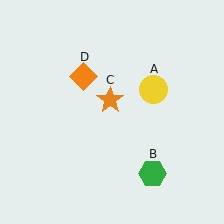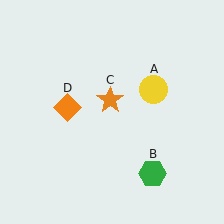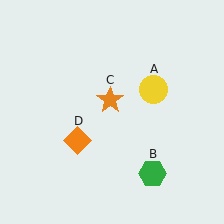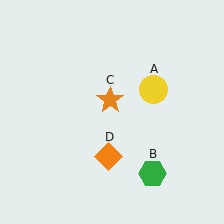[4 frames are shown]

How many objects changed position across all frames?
1 object changed position: orange diamond (object D).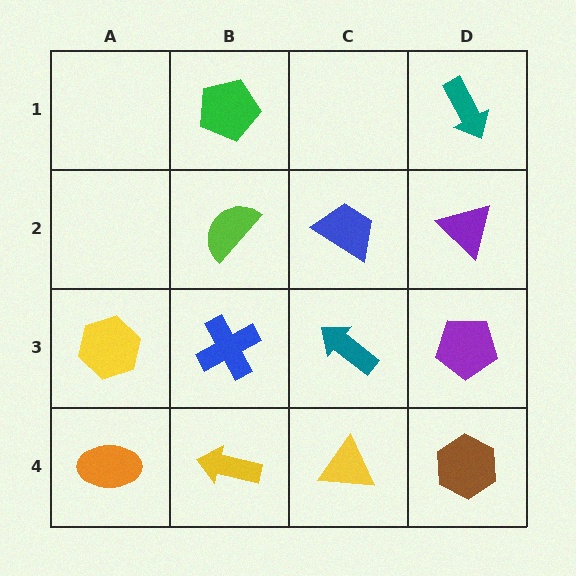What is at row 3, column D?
A purple pentagon.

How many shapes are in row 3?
4 shapes.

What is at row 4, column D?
A brown hexagon.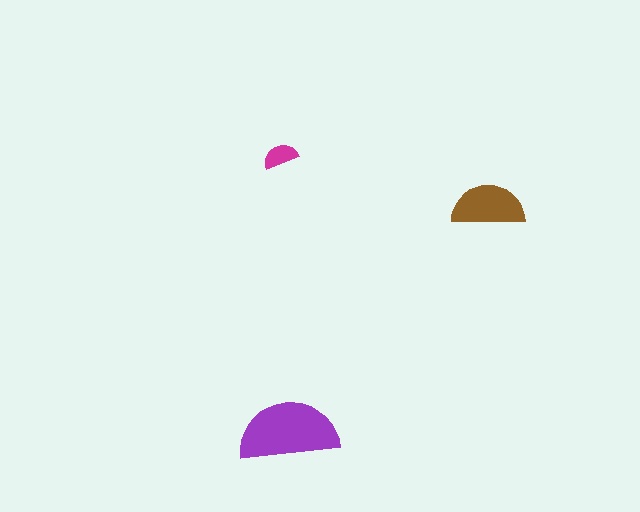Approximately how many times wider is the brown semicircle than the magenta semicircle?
About 2 times wider.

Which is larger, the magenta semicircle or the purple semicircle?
The purple one.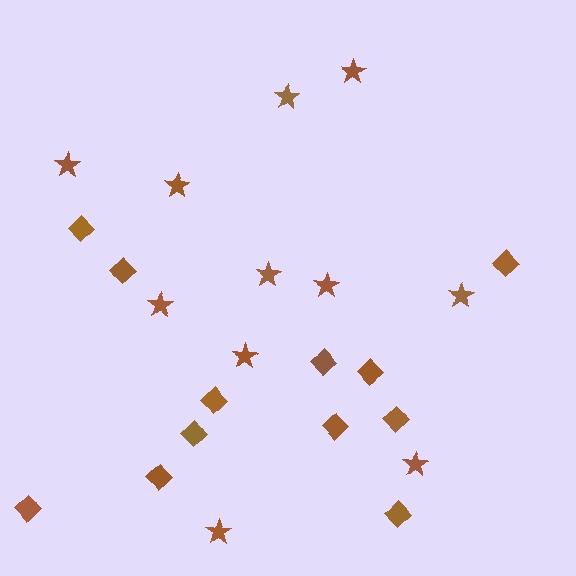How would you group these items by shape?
There are 2 groups: one group of diamonds (12) and one group of stars (11).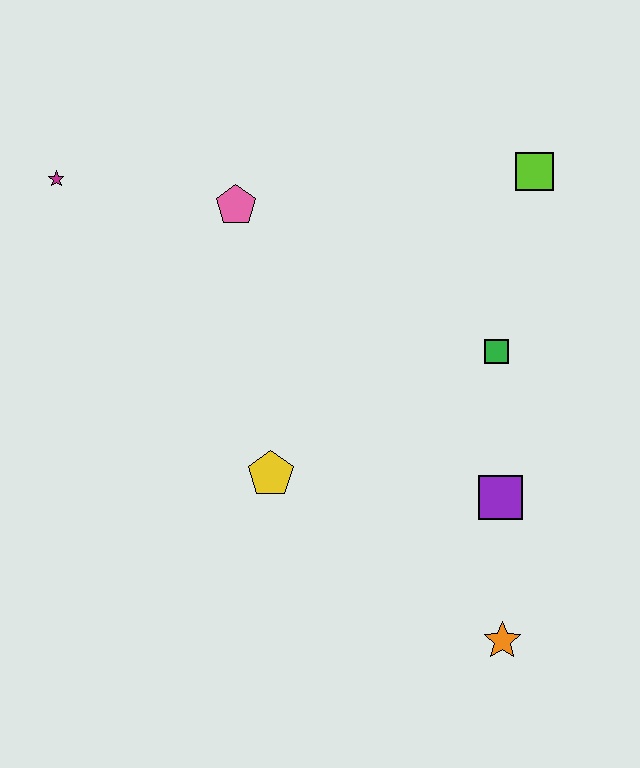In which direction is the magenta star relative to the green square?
The magenta star is to the left of the green square.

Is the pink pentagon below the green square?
No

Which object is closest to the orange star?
The purple square is closest to the orange star.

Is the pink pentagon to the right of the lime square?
No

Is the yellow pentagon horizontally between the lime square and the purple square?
No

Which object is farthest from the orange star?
The magenta star is farthest from the orange star.